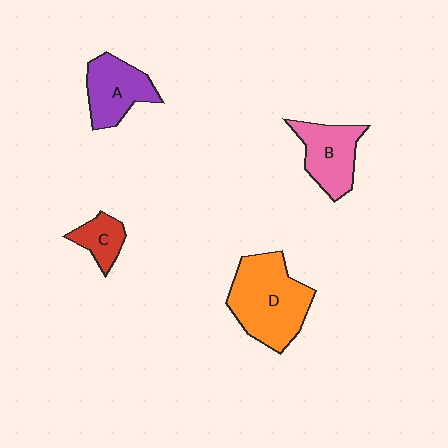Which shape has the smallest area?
Shape C (red).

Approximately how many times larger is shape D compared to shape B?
Approximately 1.6 times.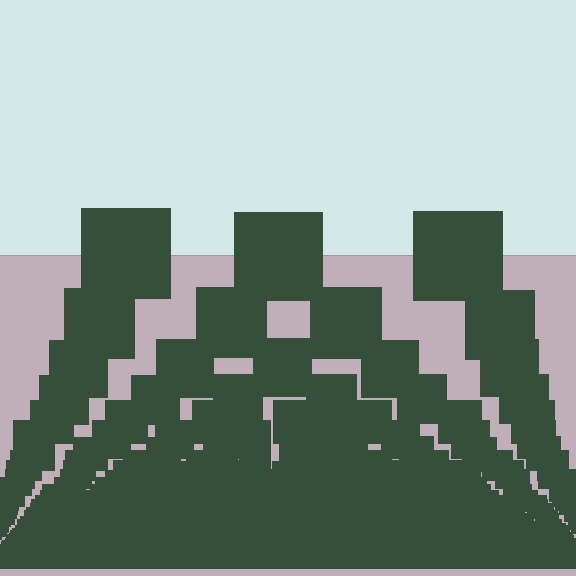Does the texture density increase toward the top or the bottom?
Density increases toward the bottom.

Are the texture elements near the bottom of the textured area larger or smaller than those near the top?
Smaller. The gradient is inverted — elements near the bottom are smaller and denser.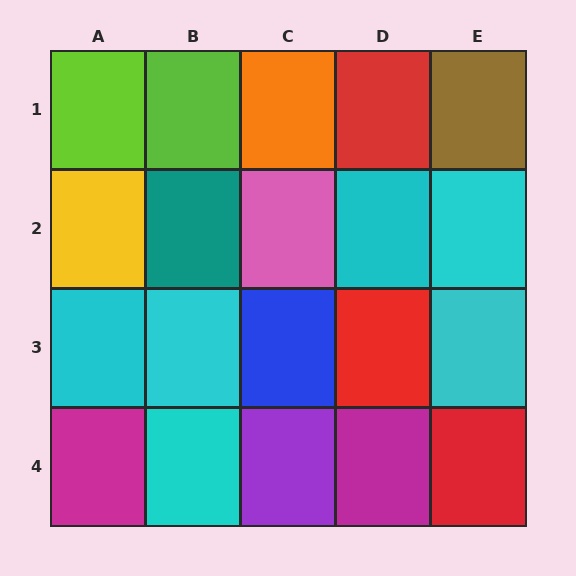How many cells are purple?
1 cell is purple.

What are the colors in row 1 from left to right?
Lime, lime, orange, red, brown.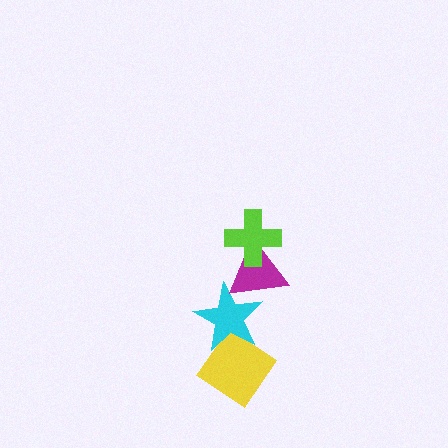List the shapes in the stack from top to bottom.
From top to bottom: the lime cross, the magenta triangle, the cyan star, the yellow diamond.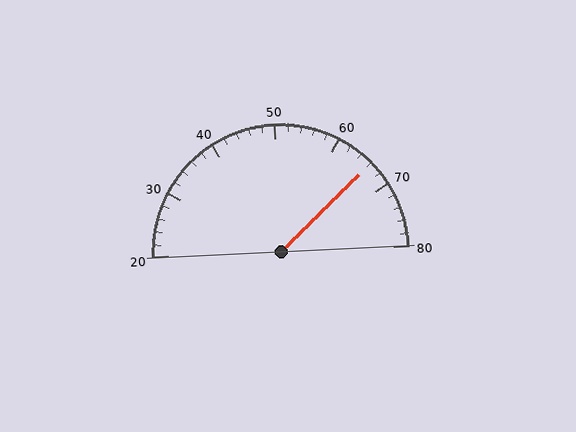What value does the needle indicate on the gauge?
The needle indicates approximately 66.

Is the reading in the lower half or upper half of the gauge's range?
The reading is in the upper half of the range (20 to 80).